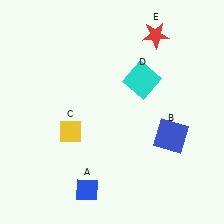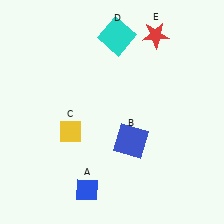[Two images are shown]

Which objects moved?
The objects that moved are: the blue square (B), the cyan square (D).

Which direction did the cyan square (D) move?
The cyan square (D) moved up.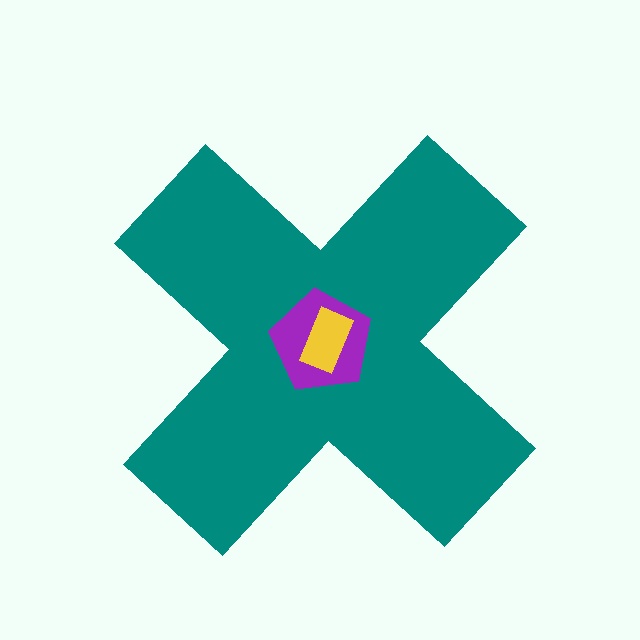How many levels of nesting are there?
3.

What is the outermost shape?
The teal cross.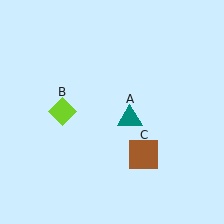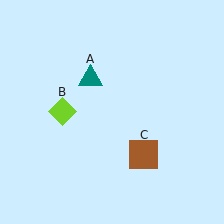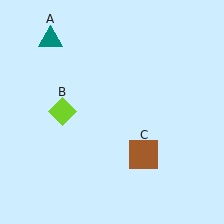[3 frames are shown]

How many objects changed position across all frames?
1 object changed position: teal triangle (object A).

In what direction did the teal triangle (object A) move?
The teal triangle (object A) moved up and to the left.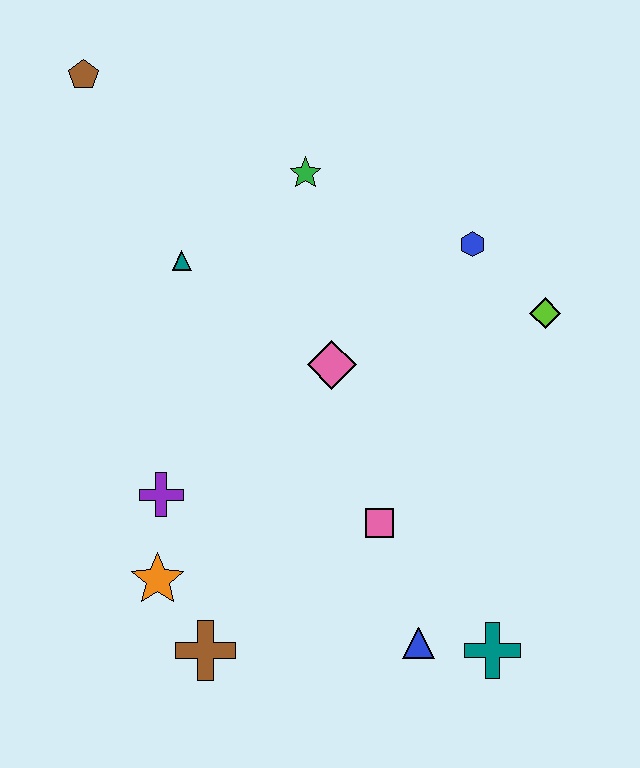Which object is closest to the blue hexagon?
The lime diamond is closest to the blue hexagon.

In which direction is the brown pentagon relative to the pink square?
The brown pentagon is above the pink square.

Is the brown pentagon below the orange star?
No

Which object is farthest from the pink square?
The brown pentagon is farthest from the pink square.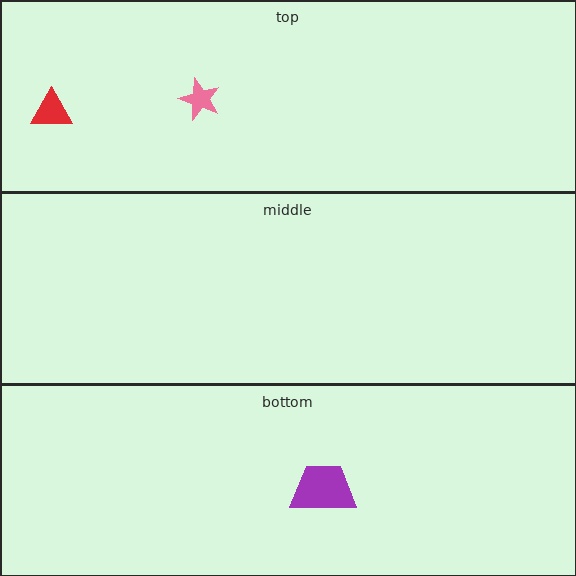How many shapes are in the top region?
2.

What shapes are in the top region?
The red triangle, the pink star.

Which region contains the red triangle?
The top region.